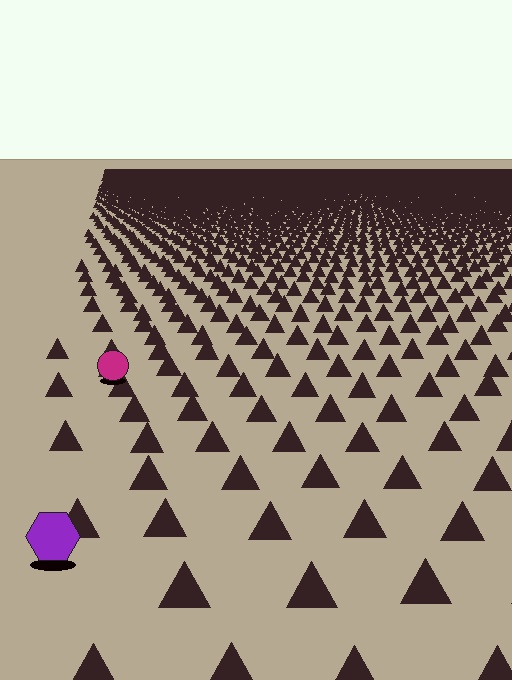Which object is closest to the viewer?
The purple hexagon is closest. The texture marks near it are larger and more spread out.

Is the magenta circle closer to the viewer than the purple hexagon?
No. The purple hexagon is closer — you can tell from the texture gradient: the ground texture is coarser near it.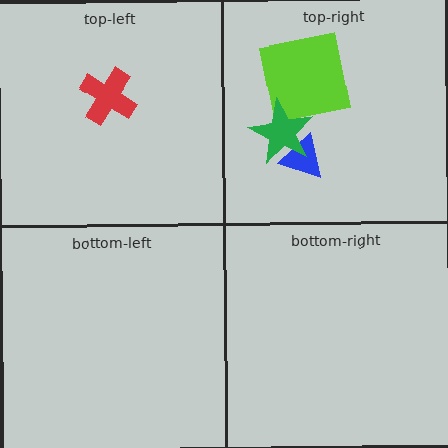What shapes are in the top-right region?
The lime square, the blue triangle, the green star.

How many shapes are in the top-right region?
3.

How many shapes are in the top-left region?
1.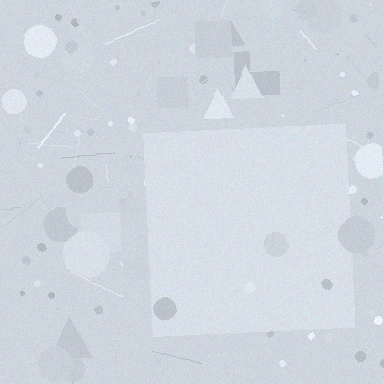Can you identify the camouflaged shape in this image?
The camouflaged shape is a square.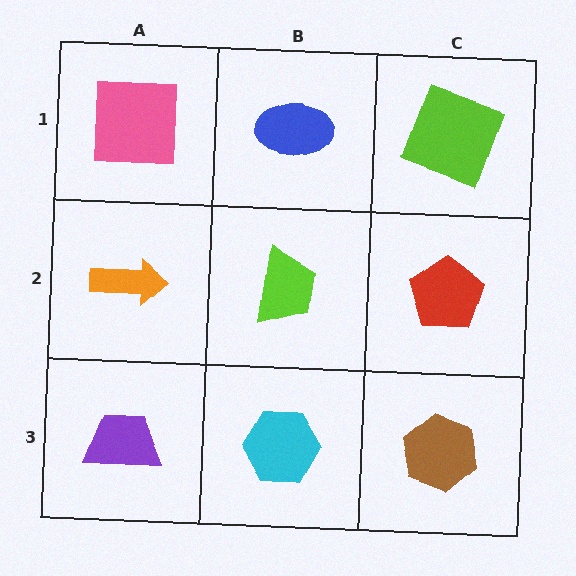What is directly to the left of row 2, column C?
A lime trapezoid.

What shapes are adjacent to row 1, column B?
A lime trapezoid (row 2, column B), a pink square (row 1, column A), a lime square (row 1, column C).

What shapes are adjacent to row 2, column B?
A blue ellipse (row 1, column B), a cyan hexagon (row 3, column B), an orange arrow (row 2, column A), a red pentagon (row 2, column C).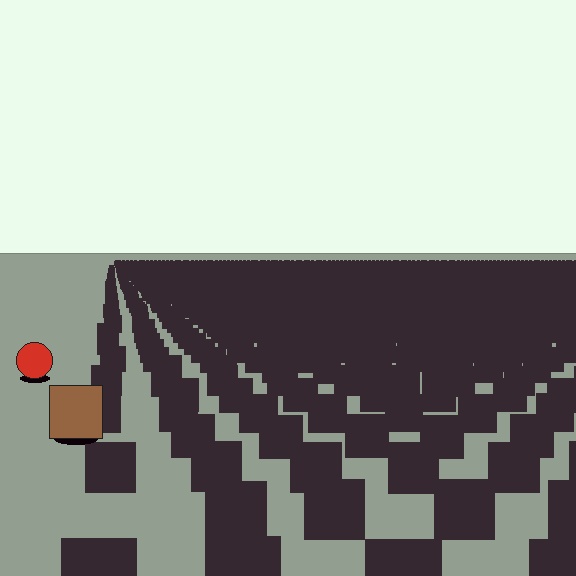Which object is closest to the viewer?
The brown square is closest. The texture marks near it are larger and more spread out.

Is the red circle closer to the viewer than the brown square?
No. The brown square is closer — you can tell from the texture gradient: the ground texture is coarser near it.